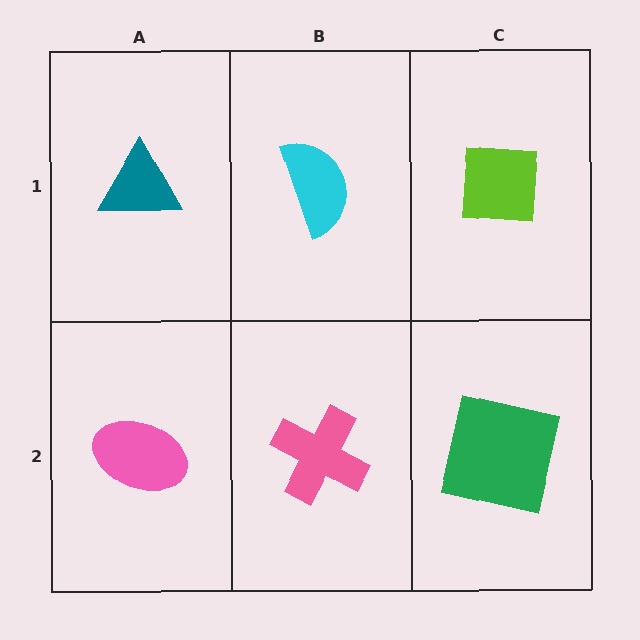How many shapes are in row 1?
3 shapes.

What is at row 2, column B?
A pink cross.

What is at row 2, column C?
A green square.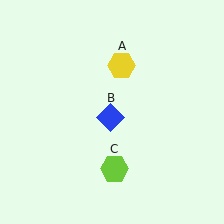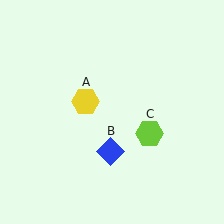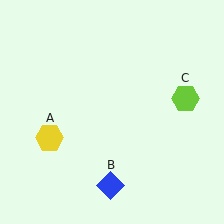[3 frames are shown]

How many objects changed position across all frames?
3 objects changed position: yellow hexagon (object A), blue diamond (object B), lime hexagon (object C).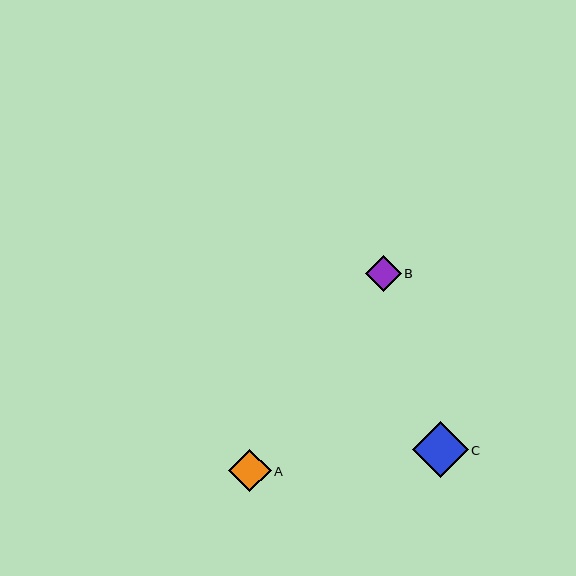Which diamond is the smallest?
Diamond B is the smallest with a size of approximately 36 pixels.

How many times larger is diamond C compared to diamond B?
Diamond C is approximately 1.5 times the size of diamond B.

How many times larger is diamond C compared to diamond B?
Diamond C is approximately 1.5 times the size of diamond B.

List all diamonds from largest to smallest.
From largest to smallest: C, A, B.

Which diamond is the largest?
Diamond C is the largest with a size of approximately 56 pixels.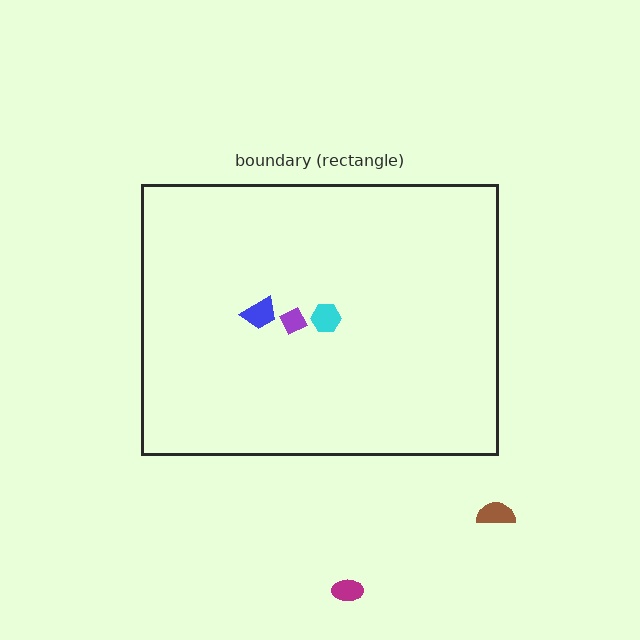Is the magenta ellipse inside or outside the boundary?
Outside.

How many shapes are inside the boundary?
3 inside, 2 outside.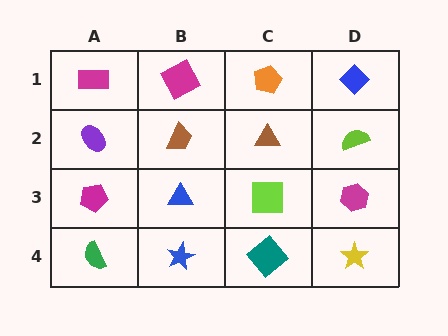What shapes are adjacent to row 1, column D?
A lime semicircle (row 2, column D), an orange pentagon (row 1, column C).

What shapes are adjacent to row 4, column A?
A magenta pentagon (row 3, column A), a blue star (row 4, column B).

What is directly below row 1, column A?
A purple ellipse.